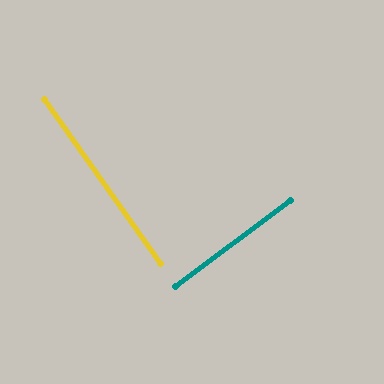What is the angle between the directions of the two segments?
Approximately 88 degrees.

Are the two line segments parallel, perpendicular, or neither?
Perpendicular — they meet at approximately 88°.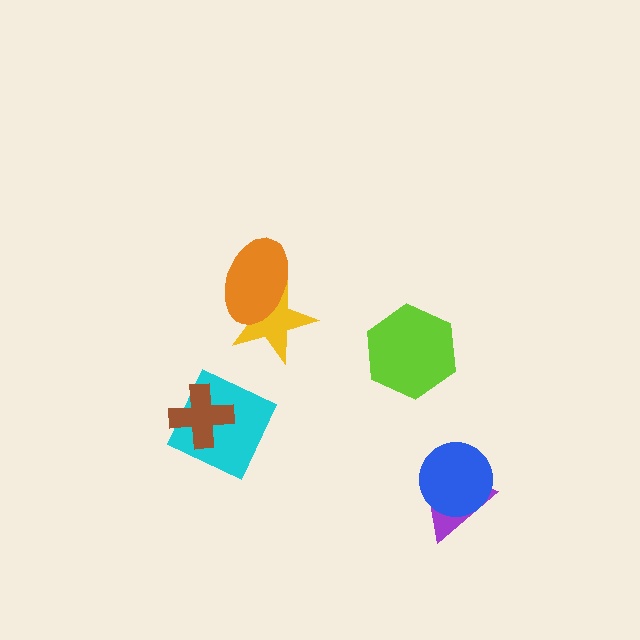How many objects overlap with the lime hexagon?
0 objects overlap with the lime hexagon.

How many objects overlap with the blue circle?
1 object overlaps with the blue circle.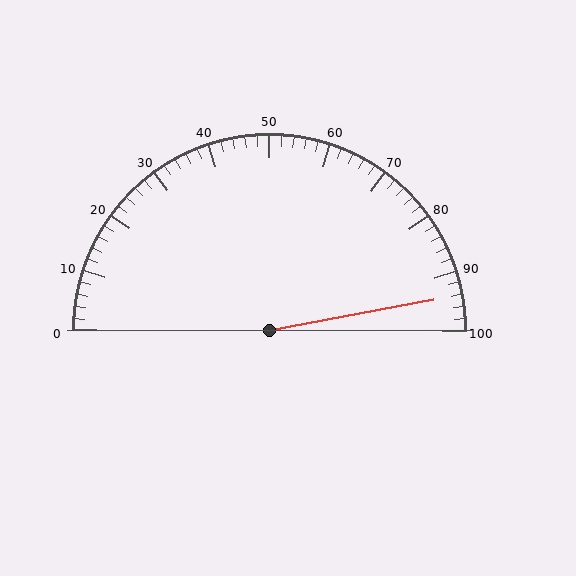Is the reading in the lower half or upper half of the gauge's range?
The reading is in the upper half of the range (0 to 100).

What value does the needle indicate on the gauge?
The needle indicates approximately 94.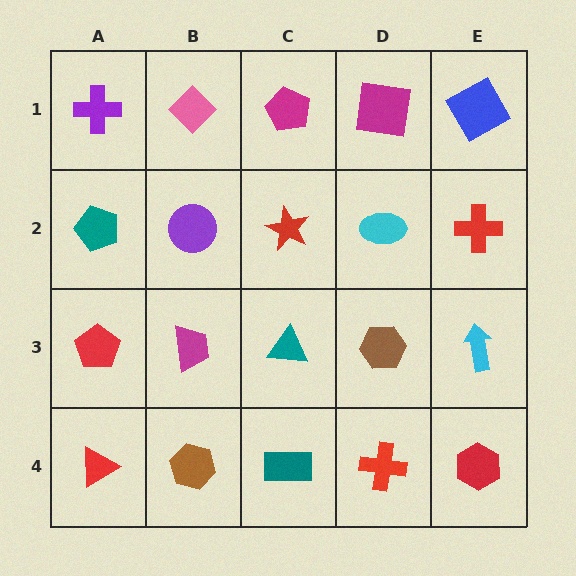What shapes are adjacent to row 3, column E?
A red cross (row 2, column E), a red hexagon (row 4, column E), a brown hexagon (row 3, column D).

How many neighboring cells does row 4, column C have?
3.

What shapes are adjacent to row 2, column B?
A pink diamond (row 1, column B), a magenta trapezoid (row 3, column B), a teal pentagon (row 2, column A), a red star (row 2, column C).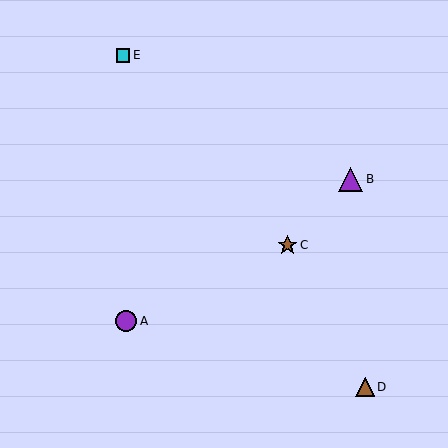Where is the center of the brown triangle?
The center of the brown triangle is at (365, 387).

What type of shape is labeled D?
Shape D is a brown triangle.